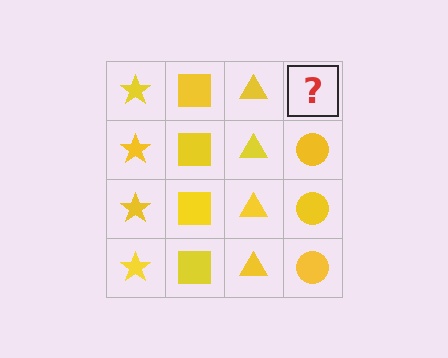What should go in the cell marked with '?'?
The missing cell should contain a yellow circle.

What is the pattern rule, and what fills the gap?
The rule is that each column has a consistent shape. The gap should be filled with a yellow circle.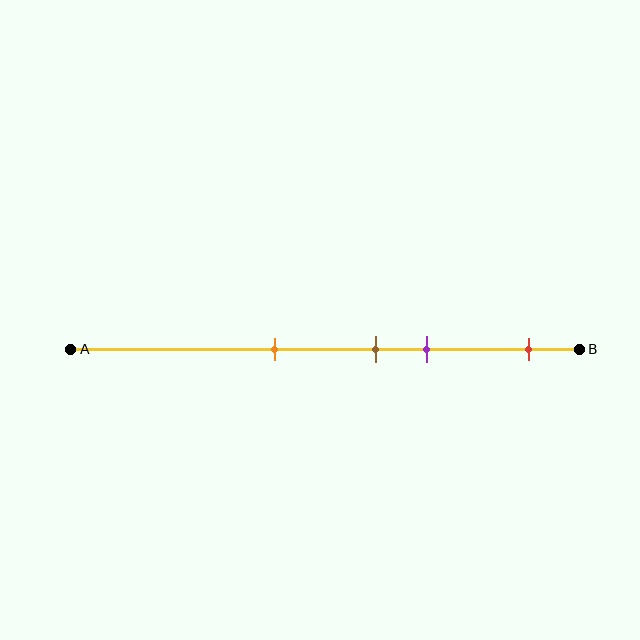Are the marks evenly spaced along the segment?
No, the marks are not evenly spaced.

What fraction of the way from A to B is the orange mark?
The orange mark is approximately 40% (0.4) of the way from A to B.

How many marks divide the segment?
There are 4 marks dividing the segment.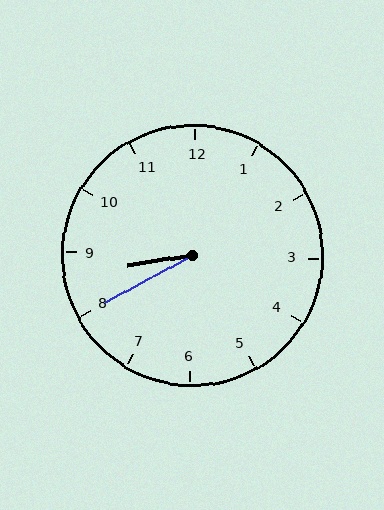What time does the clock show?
8:40.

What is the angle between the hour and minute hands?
Approximately 20 degrees.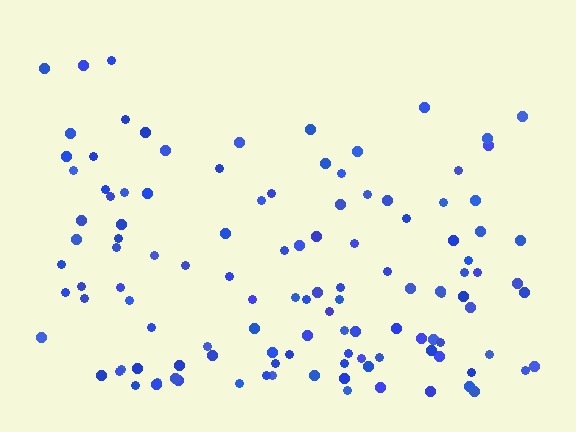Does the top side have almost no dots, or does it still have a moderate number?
Still a moderate number, just noticeably fewer than the bottom.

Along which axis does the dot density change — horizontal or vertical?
Vertical.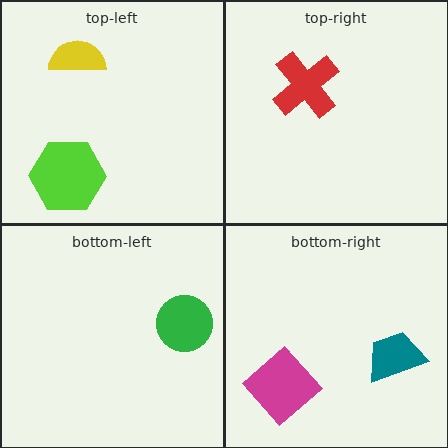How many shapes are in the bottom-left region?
1.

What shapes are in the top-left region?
The yellow semicircle, the lime hexagon.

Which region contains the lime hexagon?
The top-left region.